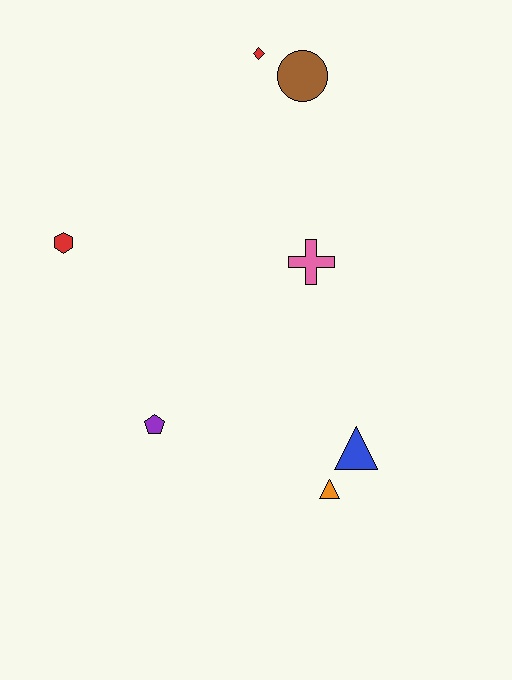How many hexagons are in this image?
There is 1 hexagon.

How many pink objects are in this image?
There is 1 pink object.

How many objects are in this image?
There are 7 objects.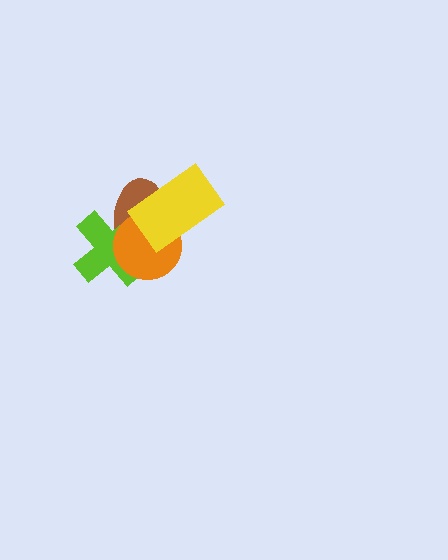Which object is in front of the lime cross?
The orange circle is in front of the lime cross.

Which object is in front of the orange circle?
The yellow rectangle is in front of the orange circle.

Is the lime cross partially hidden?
Yes, it is partially covered by another shape.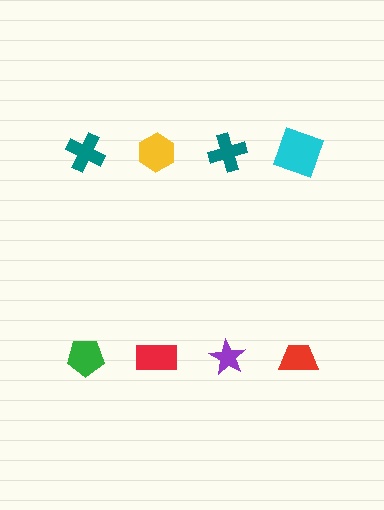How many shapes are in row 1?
4 shapes.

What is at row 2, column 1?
A green pentagon.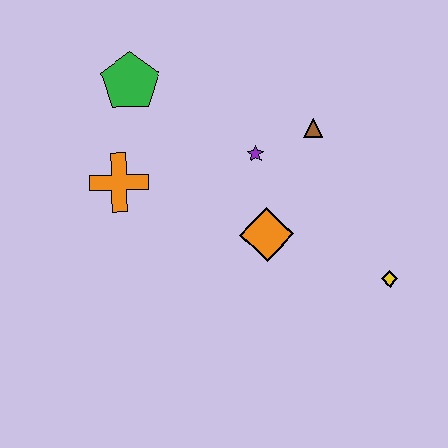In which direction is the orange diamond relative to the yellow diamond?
The orange diamond is to the left of the yellow diamond.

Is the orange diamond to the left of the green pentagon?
No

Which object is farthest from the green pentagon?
The yellow diamond is farthest from the green pentagon.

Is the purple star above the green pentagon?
No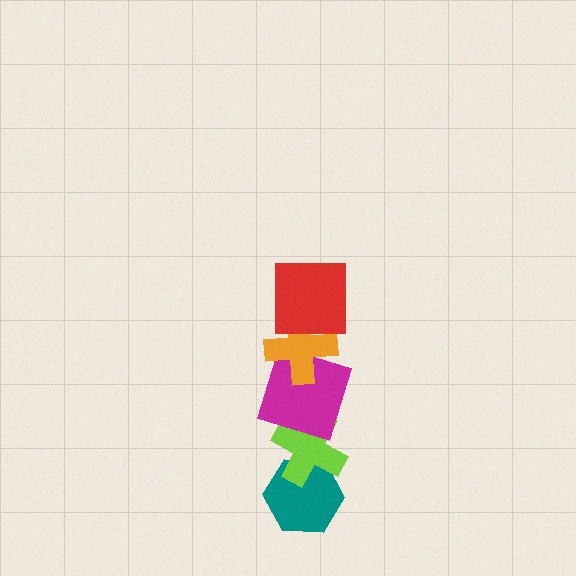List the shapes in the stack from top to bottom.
From top to bottom: the red square, the orange cross, the magenta square, the lime cross, the teal hexagon.